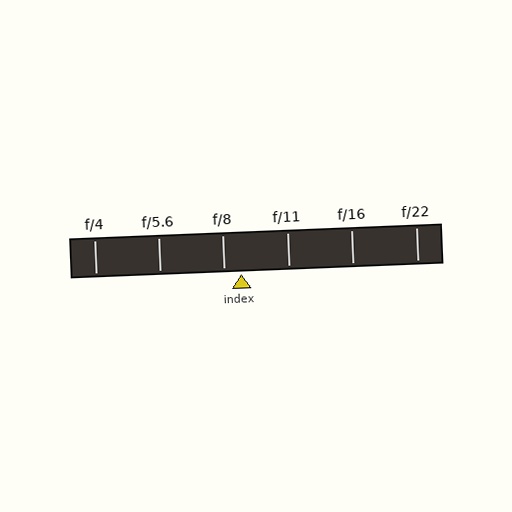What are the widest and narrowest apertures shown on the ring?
The widest aperture shown is f/4 and the narrowest is f/22.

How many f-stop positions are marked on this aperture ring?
There are 6 f-stop positions marked.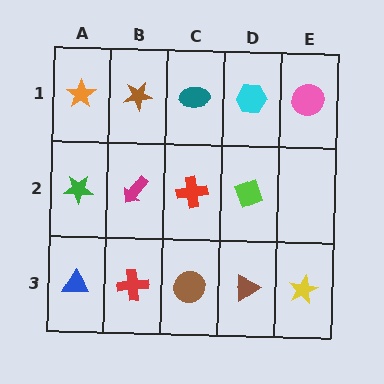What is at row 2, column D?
A lime diamond.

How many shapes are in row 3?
5 shapes.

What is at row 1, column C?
A teal ellipse.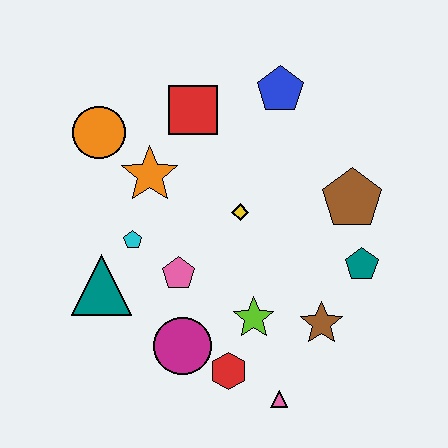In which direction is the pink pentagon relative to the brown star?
The pink pentagon is to the left of the brown star.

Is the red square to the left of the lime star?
Yes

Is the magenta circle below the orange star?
Yes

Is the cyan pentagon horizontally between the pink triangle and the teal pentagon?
No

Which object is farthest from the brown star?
The orange circle is farthest from the brown star.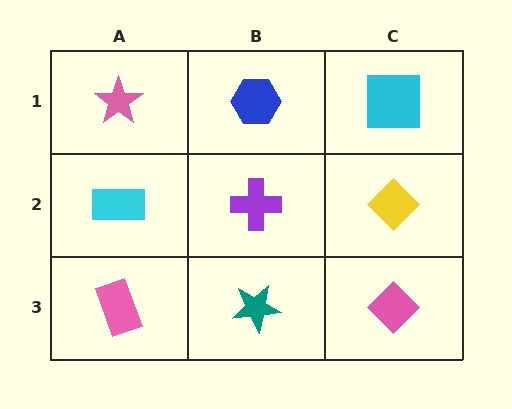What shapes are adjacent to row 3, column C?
A yellow diamond (row 2, column C), a teal star (row 3, column B).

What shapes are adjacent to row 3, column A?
A cyan rectangle (row 2, column A), a teal star (row 3, column B).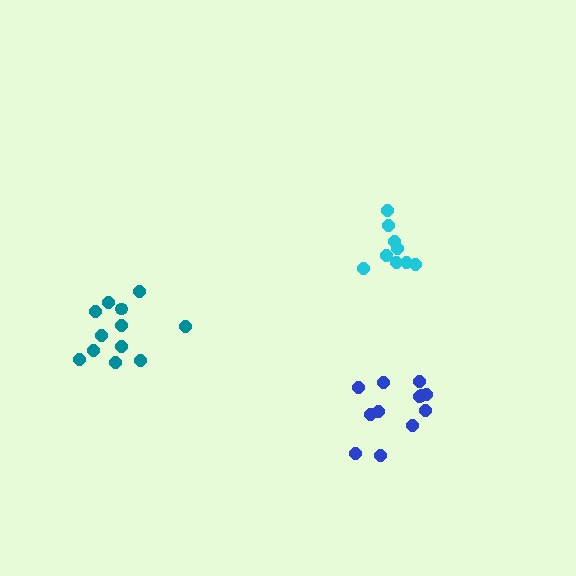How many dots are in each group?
Group 1: 12 dots, Group 2: 12 dots, Group 3: 9 dots (33 total).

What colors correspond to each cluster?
The clusters are colored: blue, teal, cyan.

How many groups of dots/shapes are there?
There are 3 groups.